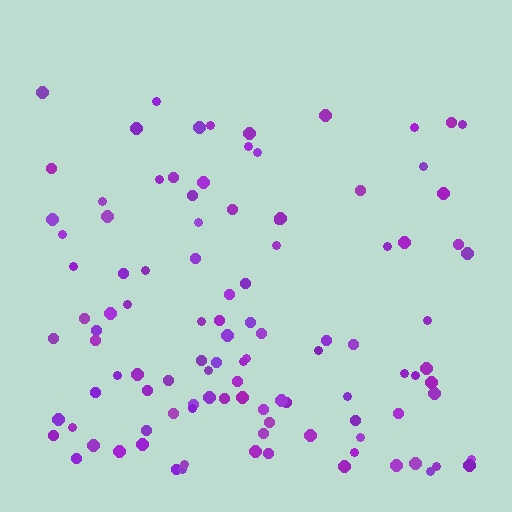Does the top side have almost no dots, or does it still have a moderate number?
Still a moderate number, just noticeably fewer than the bottom.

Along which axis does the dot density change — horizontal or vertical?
Vertical.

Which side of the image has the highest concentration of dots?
The bottom.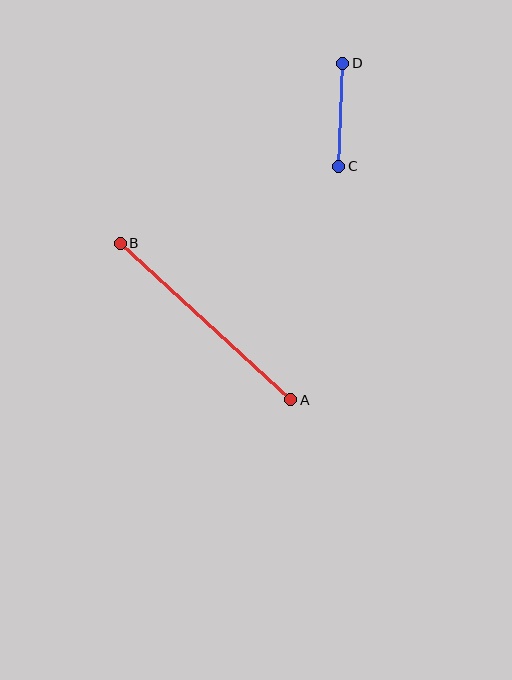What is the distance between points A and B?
The distance is approximately 231 pixels.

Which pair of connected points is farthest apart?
Points A and B are farthest apart.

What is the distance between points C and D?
The distance is approximately 103 pixels.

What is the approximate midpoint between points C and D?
The midpoint is at approximately (341, 115) pixels.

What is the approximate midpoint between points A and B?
The midpoint is at approximately (205, 321) pixels.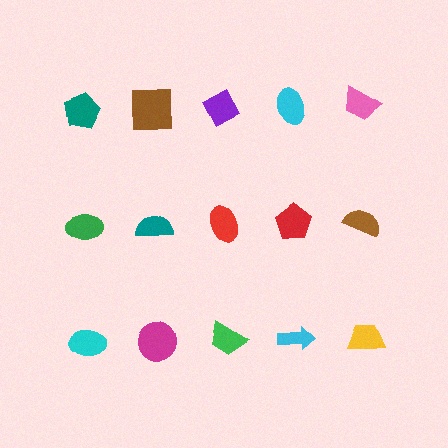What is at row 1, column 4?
A cyan ellipse.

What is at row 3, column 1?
A cyan ellipse.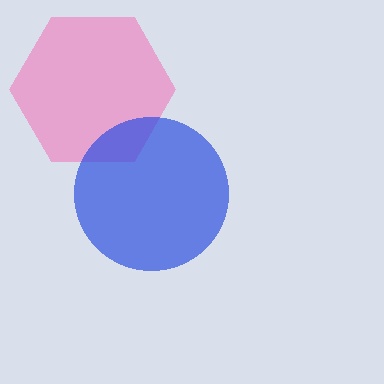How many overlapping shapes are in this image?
There are 2 overlapping shapes in the image.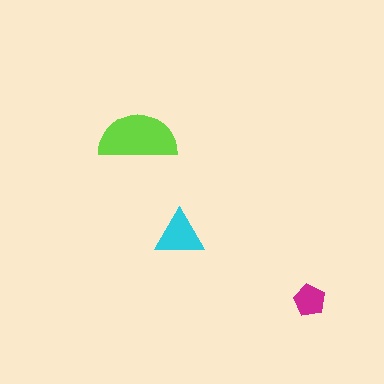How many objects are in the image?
There are 3 objects in the image.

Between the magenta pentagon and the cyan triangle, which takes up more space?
The cyan triangle.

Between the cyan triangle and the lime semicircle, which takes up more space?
The lime semicircle.